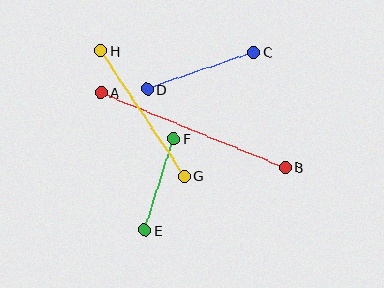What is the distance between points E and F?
The distance is approximately 96 pixels.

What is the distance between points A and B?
The distance is approximately 199 pixels.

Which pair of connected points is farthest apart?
Points A and B are farthest apart.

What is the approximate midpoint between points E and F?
The midpoint is at approximately (160, 184) pixels.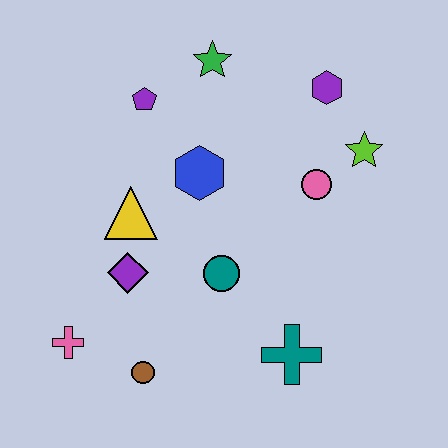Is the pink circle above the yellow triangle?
Yes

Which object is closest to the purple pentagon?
The green star is closest to the purple pentagon.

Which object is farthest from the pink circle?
The pink cross is farthest from the pink circle.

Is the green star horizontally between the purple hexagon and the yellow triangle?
Yes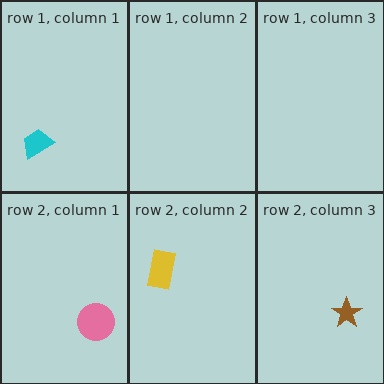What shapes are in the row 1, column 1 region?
The cyan trapezoid.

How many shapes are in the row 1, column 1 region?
1.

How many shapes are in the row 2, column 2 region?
1.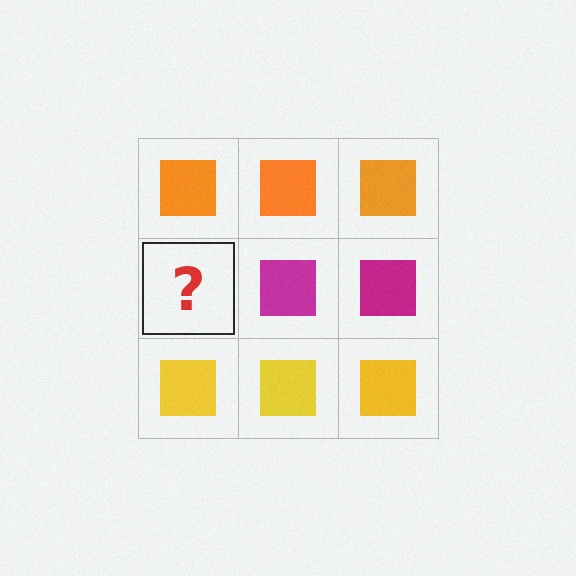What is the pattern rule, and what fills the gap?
The rule is that each row has a consistent color. The gap should be filled with a magenta square.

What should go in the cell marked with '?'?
The missing cell should contain a magenta square.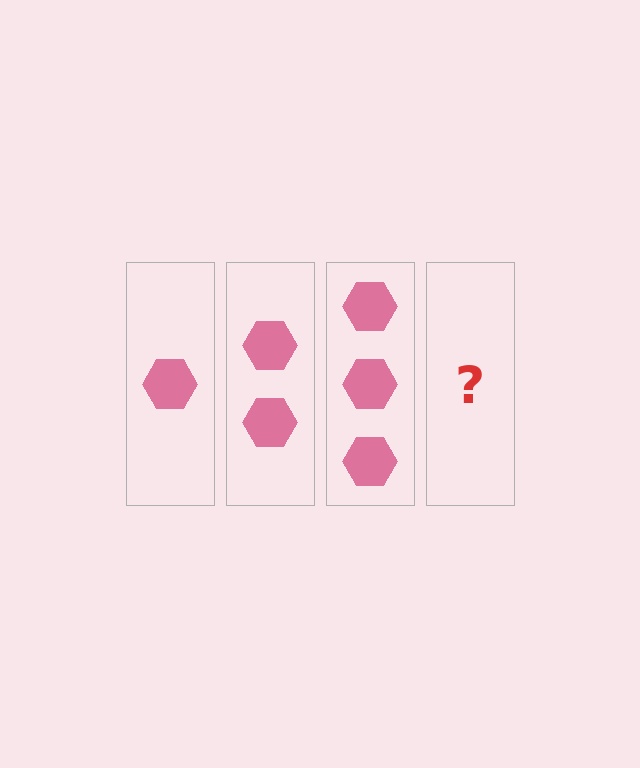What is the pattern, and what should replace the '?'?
The pattern is that each step adds one more hexagon. The '?' should be 4 hexagons.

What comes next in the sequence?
The next element should be 4 hexagons.